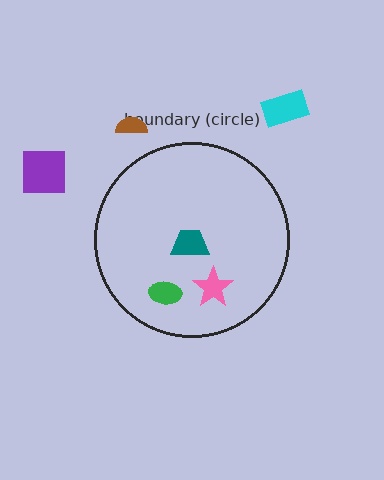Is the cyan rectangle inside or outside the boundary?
Outside.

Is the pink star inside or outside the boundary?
Inside.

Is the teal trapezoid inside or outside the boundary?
Inside.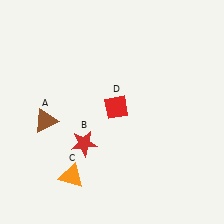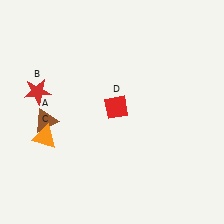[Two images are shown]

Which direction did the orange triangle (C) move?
The orange triangle (C) moved up.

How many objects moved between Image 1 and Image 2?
2 objects moved between the two images.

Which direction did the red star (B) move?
The red star (B) moved up.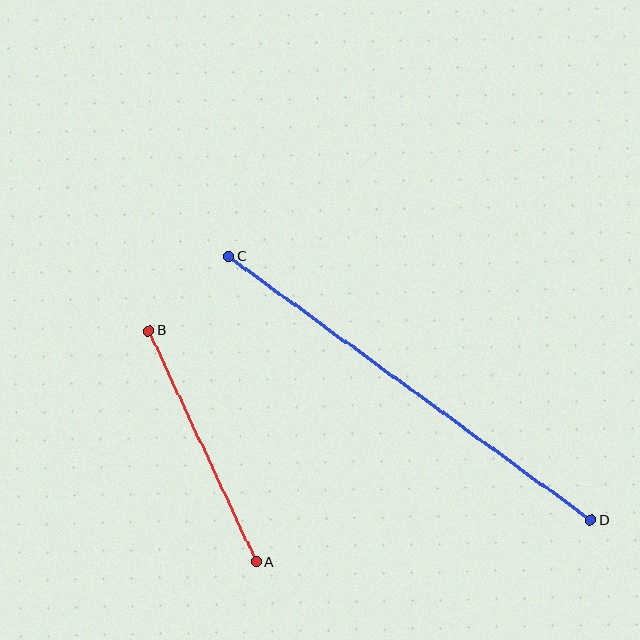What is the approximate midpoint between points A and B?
The midpoint is at approximately (203, 446) pixels.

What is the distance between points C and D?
The distance is approximately 449 pixels.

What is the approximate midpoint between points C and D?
The midpoint is at approximately (410, 388) pixels.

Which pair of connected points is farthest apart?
Points C and D are farthest apart.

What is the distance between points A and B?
The distance is approximately 255 pixels.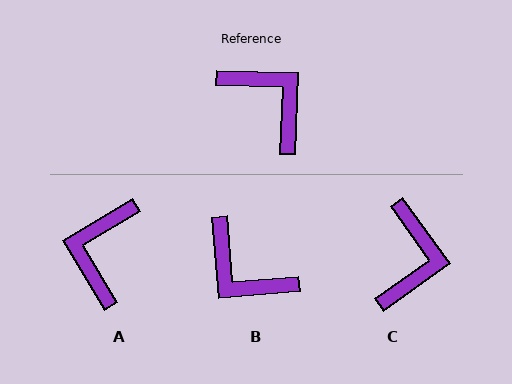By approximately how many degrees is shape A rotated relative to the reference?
Approximately 123 degrees counter-clockwise.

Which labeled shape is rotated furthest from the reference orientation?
B, about 173 degrees away.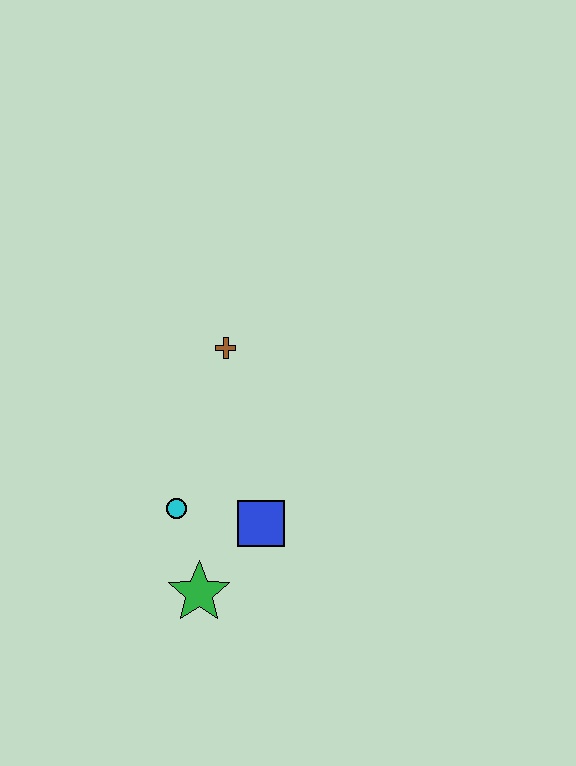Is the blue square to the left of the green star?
No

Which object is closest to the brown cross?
The cyan circle is closest to the brown cross.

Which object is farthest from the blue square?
The brown cross is farthest from the blue square.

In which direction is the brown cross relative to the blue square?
The brown cross is above the blue square.